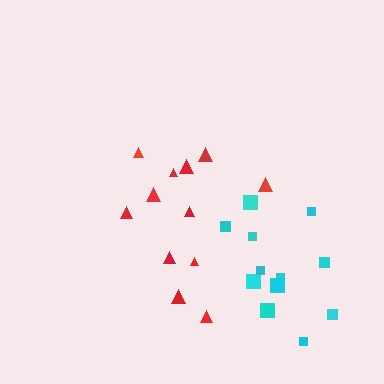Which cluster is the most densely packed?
Cyan.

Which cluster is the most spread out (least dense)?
Red.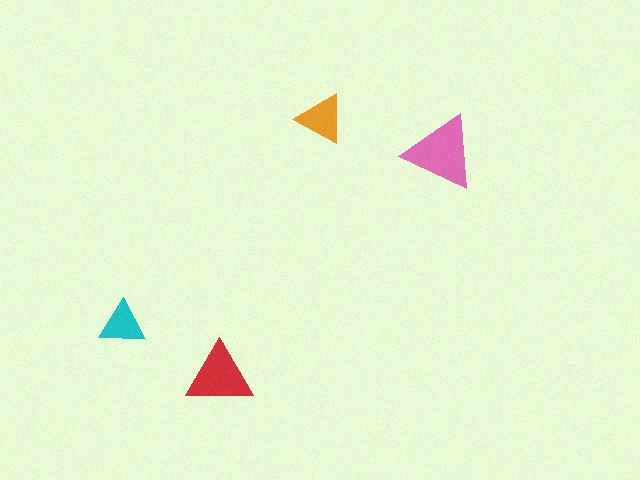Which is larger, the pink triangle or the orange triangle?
The pink one.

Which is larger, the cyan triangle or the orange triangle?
The orange one.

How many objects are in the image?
There are 4 objects in the image.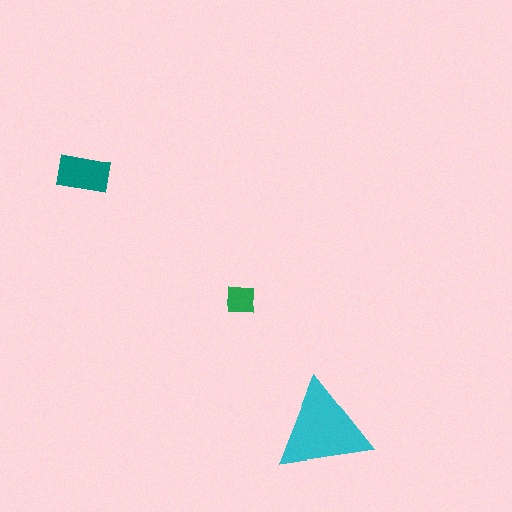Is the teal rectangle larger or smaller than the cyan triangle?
Smaller.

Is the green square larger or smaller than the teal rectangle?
Smaller.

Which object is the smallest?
The green square.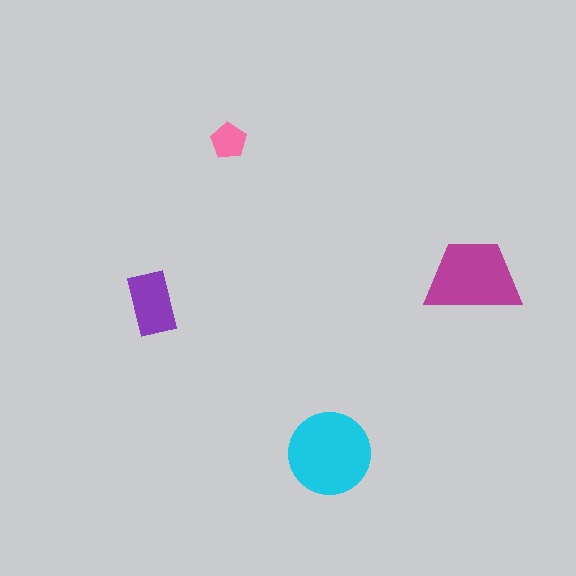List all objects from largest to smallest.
The cyan circle, the magenta trapezoid, the purple rectangle, the pink pentagon.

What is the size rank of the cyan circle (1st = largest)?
1st.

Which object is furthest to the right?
The magenta trapezoid is rightmost.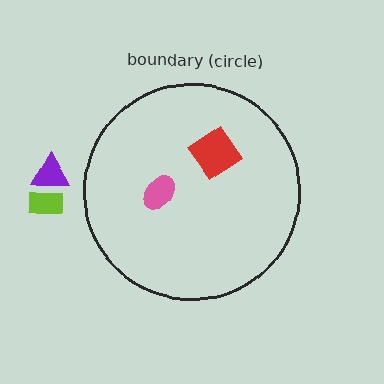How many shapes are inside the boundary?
2 inside, 2 outside.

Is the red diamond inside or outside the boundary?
Inside.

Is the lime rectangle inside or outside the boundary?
Outside.